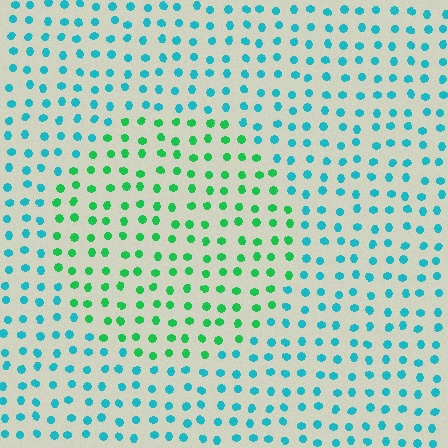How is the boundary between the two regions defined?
The boundary is defined purely by a slight shift in hue (about 46 degrees). Spacing, size, and orientation are identical on both sides.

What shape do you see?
I see a circle.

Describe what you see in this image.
The image is filled with small cyan elements in a uniform arrangement. A circle-shaped region is visible where the elements are tinted to a slightly different hue, forming a subtle color boundary.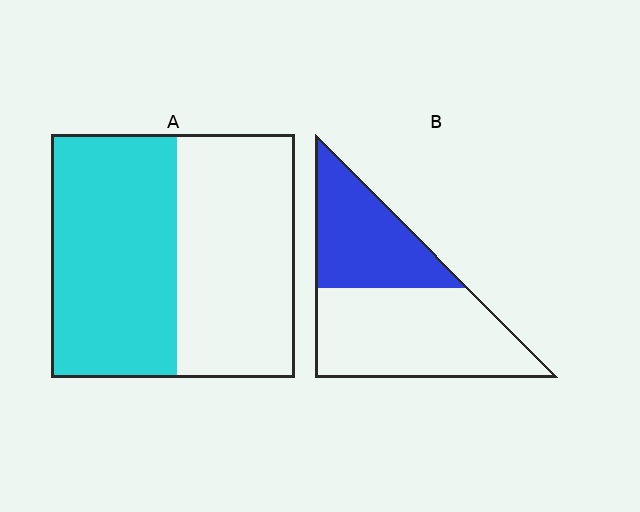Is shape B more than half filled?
No.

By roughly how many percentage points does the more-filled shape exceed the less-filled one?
By roughly 10 percentage points (A over B).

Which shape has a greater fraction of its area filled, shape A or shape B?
Shape A.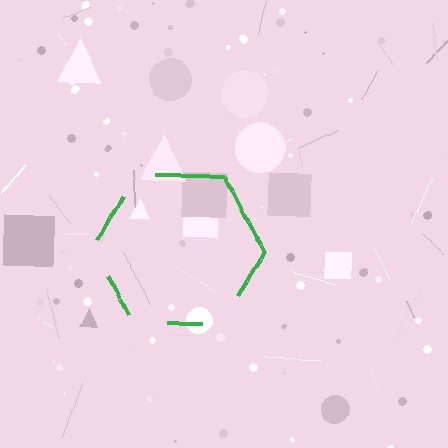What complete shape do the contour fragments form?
The contour fragments form a hexagon.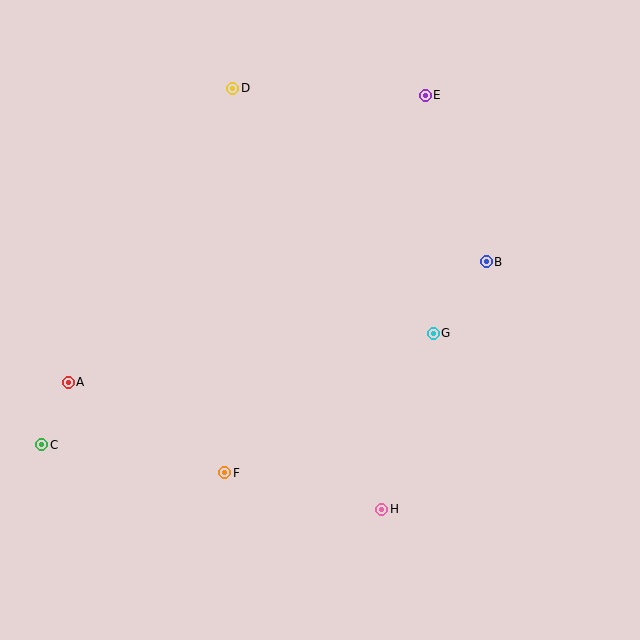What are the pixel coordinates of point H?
Point H is at (382, 509).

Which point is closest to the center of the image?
Point G at (433, 333) is closest to the center.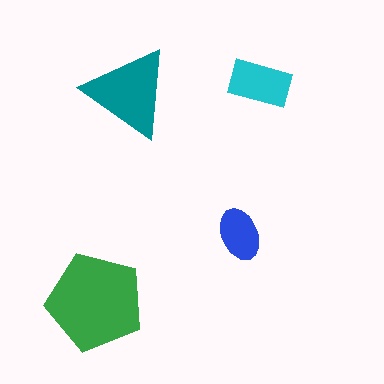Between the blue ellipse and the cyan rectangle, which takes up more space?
The cyan rectangle.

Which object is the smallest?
The blue ellipse.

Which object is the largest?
The green pentagon.